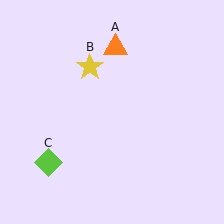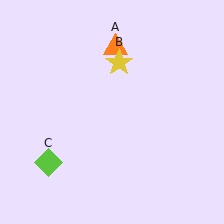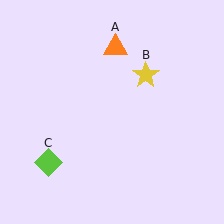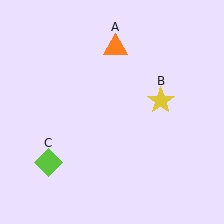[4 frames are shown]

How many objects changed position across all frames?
1 object changed position: yellow star (object B).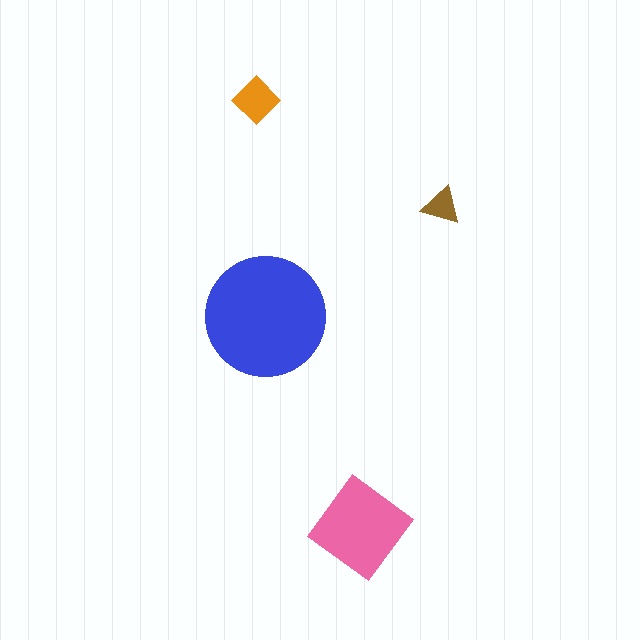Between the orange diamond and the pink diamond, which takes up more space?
The pink diamond.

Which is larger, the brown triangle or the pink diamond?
The pink diamond.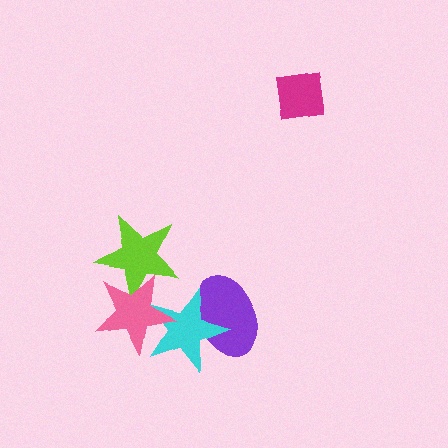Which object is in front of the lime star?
The pink star is in front of the lime star.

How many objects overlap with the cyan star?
2 objects overlap with the cyan star.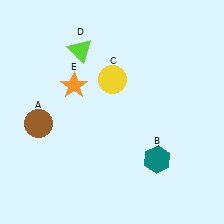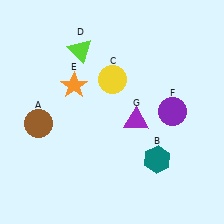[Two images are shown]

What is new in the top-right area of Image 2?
A purple circle (F) was added in the top-right area of Image 2.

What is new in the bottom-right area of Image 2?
A purple triangle (G) was added in the bottom-right area of Image 2.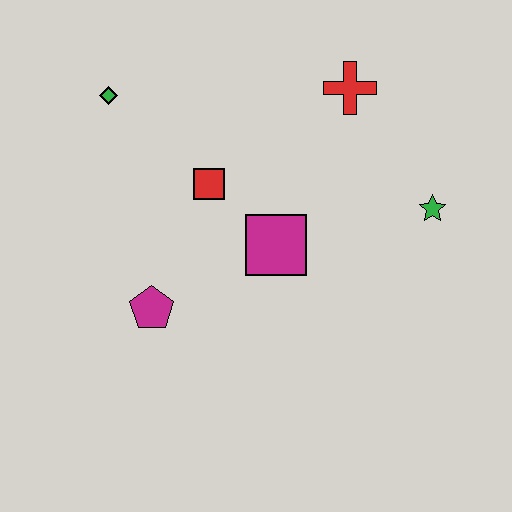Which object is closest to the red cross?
The green star is closest to the red cross.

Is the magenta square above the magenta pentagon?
Yes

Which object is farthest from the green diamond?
The green star is farthest from the green diamond.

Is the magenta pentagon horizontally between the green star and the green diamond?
Yes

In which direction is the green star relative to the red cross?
The green star is below the red cross.